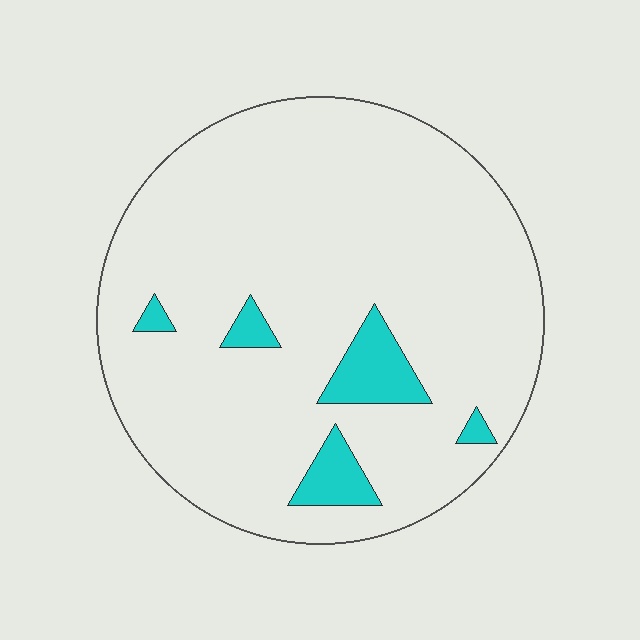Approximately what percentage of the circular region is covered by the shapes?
Approximately 10%.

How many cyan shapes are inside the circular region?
5.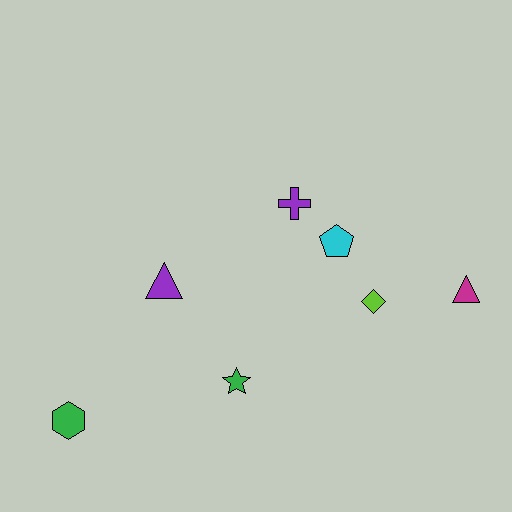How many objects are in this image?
There are 7 objects.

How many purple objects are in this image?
There are 2 purple objects.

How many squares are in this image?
There are no squares.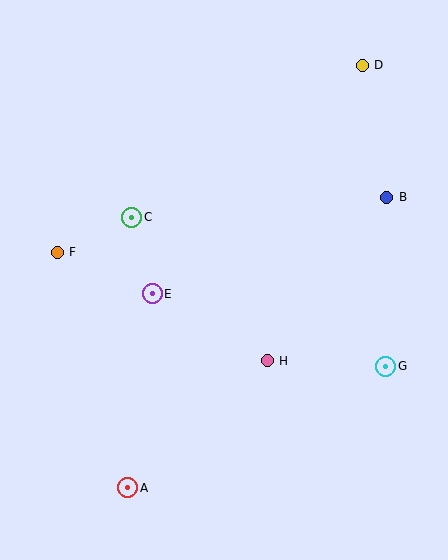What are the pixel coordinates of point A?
Point A is at (128, 488).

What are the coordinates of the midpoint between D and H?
The midpoint between D and H is at (315, 213).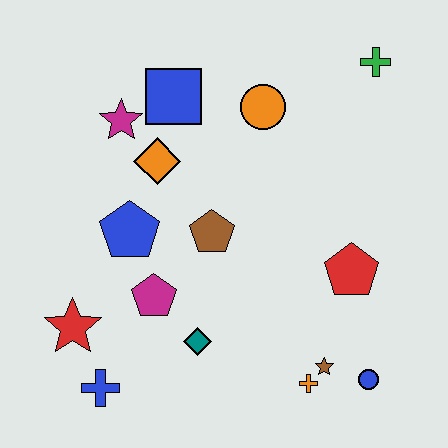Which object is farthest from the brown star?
The magenta star is farthest from the brown star.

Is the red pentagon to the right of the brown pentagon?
Yes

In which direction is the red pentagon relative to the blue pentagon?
The red pentagon is to the right of the blue pentagon.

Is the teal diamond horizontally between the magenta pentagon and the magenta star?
No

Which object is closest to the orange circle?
The blue square is closest to the orange circle.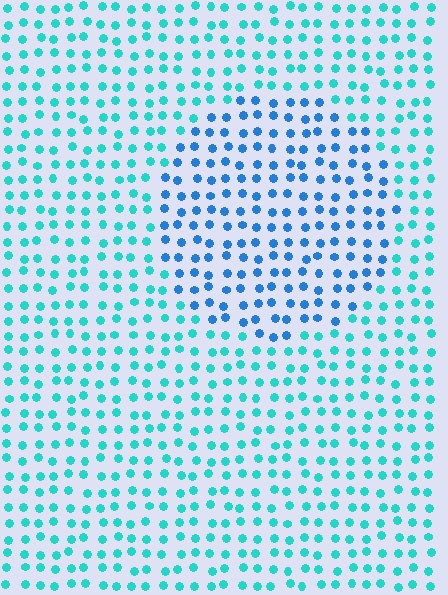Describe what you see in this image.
The image is filled with small cyan elements in a uniform arrangement. A circle-shaped region is visible where the elements are tinted to a slightly different hue, forming a subtle color boundary.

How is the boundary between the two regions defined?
The boundary is defined purely by a slight shift in hue (about 35 degrees). Spacing, size, and orientation are identical on both sides.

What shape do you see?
I see a circle.